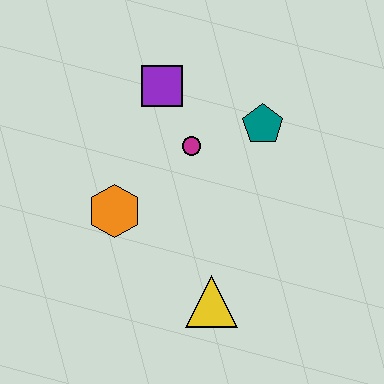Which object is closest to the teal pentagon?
The magenta circle is closest to the teal pentagon.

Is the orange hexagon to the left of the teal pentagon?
Yes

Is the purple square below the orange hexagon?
No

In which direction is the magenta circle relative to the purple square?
The magenta circle is below the purple square.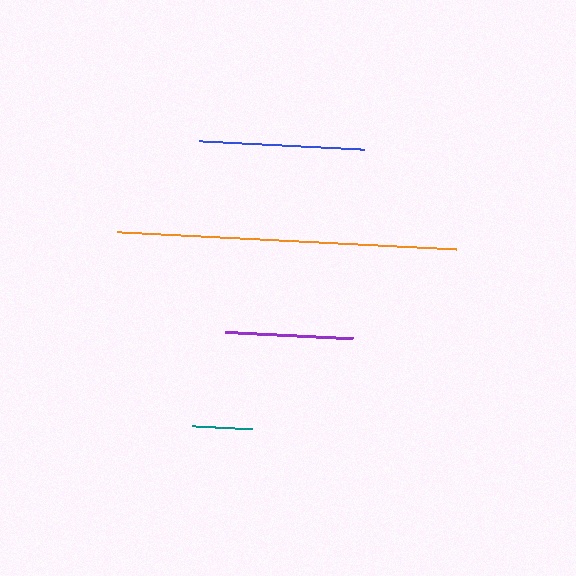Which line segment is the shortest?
The teal line is the shortest at approximately 60 pixels.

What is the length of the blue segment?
The blue segment is approximately 165 pixels long.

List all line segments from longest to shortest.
From longest to shortest: orange, blue, purple, teal.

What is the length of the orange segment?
The orange segment is approximately 340 pixels long.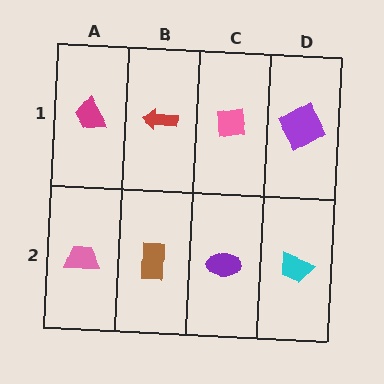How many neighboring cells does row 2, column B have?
3.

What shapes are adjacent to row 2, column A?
A magenta trapezoid (row 1, column A), a brown rectangle (row 2, column B).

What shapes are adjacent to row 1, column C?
A purple ellipse (row 2, column C), a red arrow (row 1, column B), a purple square (row 1, column D).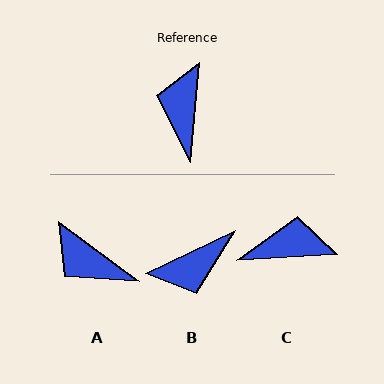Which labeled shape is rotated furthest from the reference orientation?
B, about 121 degrees away.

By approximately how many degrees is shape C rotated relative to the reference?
Approximately 81 degrees clockwise.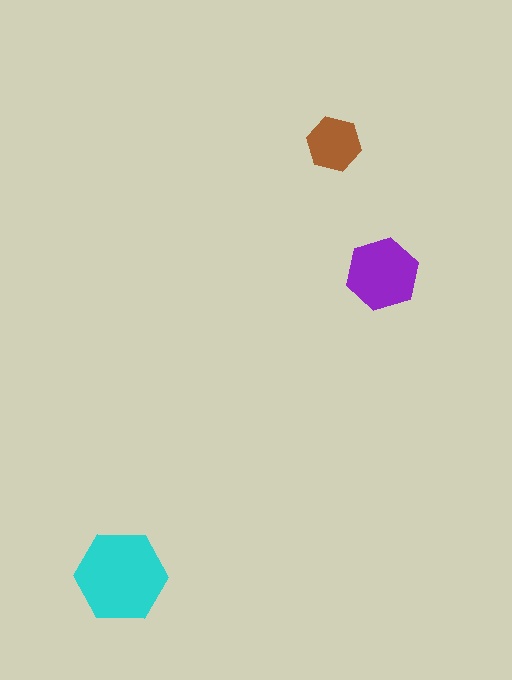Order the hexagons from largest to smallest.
the cyan one, the purple one, the brown one.